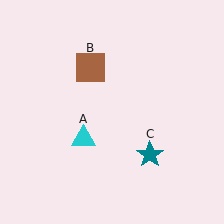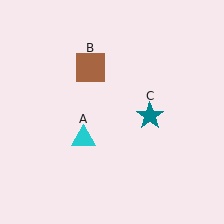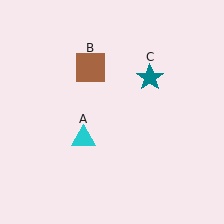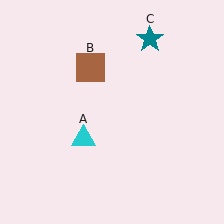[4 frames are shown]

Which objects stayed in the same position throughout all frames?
Cyan triangle (object A) and brown square (object B) remained stationary.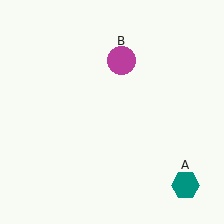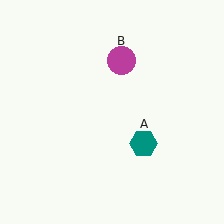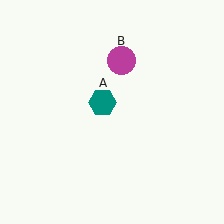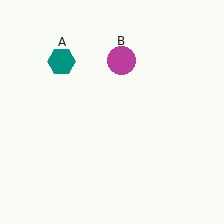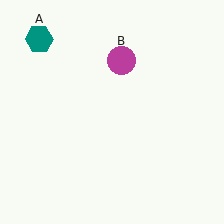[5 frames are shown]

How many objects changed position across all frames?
1 object changed position: teal hexagon (object A).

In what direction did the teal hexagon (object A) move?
The teal hexagon (object A) moved up and to the left.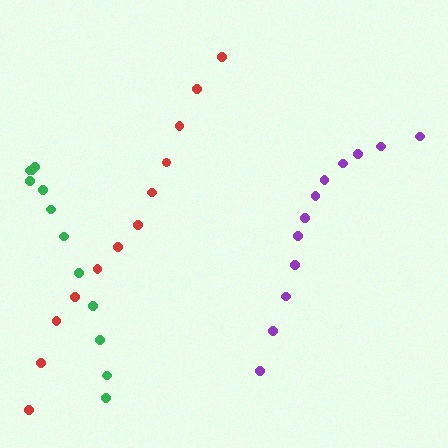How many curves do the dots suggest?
There are 3 distinct paths.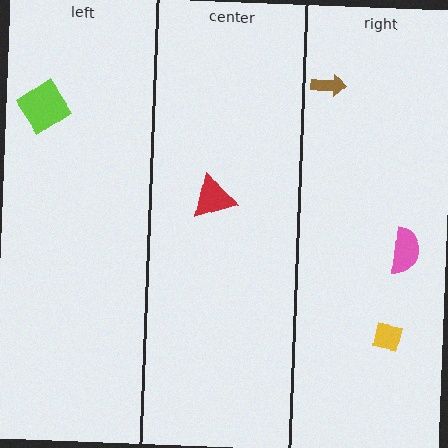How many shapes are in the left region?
1.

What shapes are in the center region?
The red triangle.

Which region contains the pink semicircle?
The right region.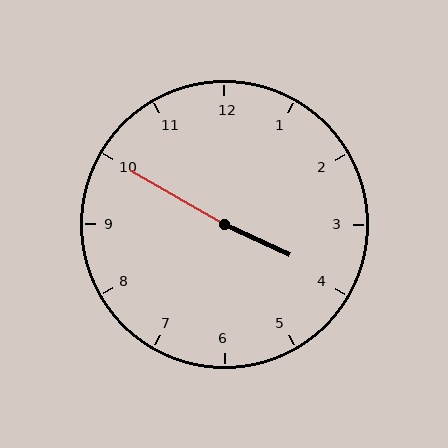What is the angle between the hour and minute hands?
Approximately 175 degrees.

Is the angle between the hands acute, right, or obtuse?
It is obtuse.